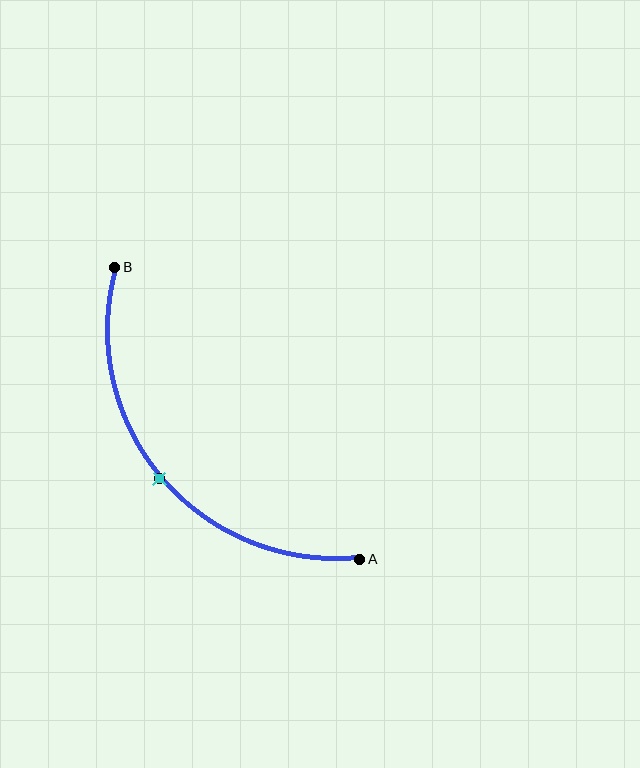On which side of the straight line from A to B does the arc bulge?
The arc bulges below and to the left of the straight line connecting A and B.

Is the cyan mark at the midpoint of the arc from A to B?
Yes. The cyan mark lies on the arc at equal arc-length from both A and B — it is the arc midpoint.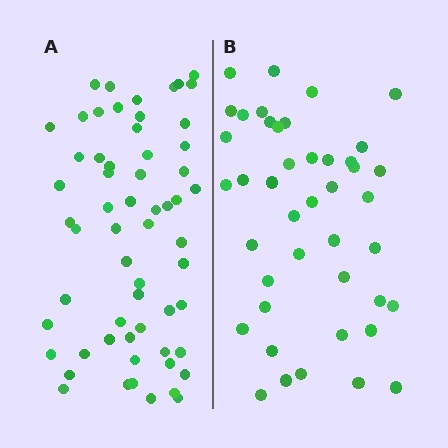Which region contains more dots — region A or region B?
Region A (the left region) has more dots.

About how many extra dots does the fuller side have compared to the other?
Region A has approximately 15 more dots than region B.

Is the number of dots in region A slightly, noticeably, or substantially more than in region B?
Region A has noticeably more, but not dramatically so. The ratio is roughly 1.4 to 1.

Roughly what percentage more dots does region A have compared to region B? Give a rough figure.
About 40% more.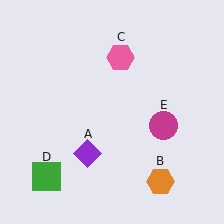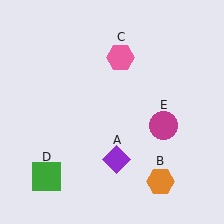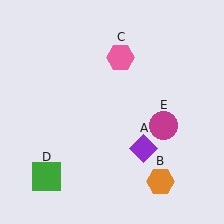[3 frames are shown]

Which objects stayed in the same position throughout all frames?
Orange hexagon (object B) and pink hexagon (object C) and green square (object D) and magenta circle (object E) remained stationary.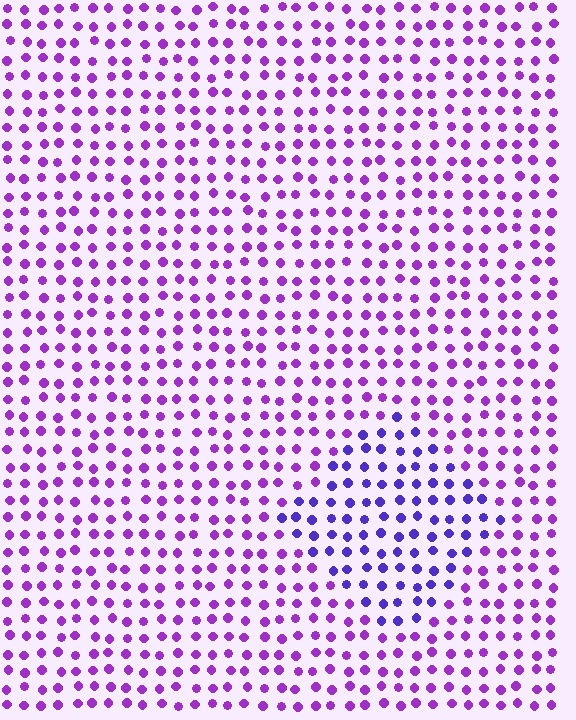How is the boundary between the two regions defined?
The boundary is defined purely by a slight shift in hue (about 32 degrees). Spacing, size, and orientation are identical on both sides.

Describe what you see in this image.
The image is filled with small purple elements in a uniform arrangement. A diamond-shaped region is visible where the elements are tinted to a slightly different hue, forming a subtle color boundary.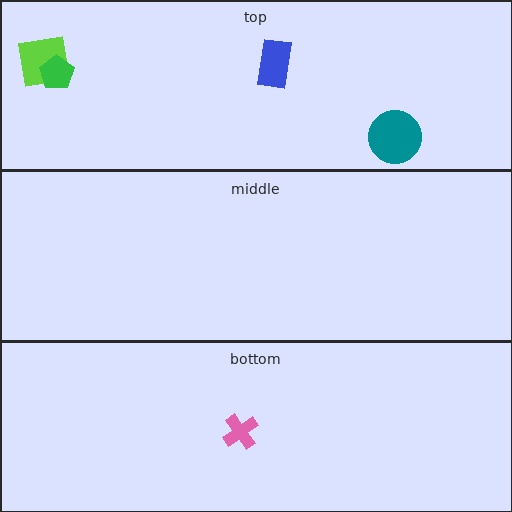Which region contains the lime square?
The top region.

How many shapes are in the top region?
4.